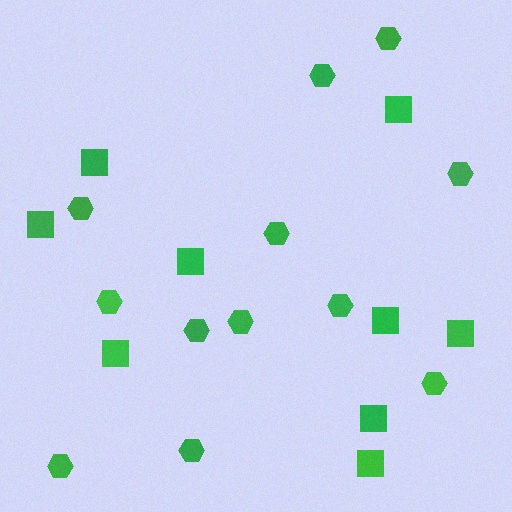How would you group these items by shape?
There are 2 groups: one group of squares (9) and one group of hexagons (12).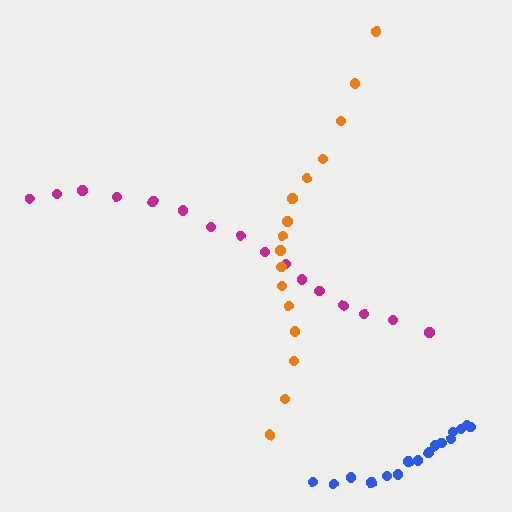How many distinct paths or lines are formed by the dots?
There are 3 distinct paths.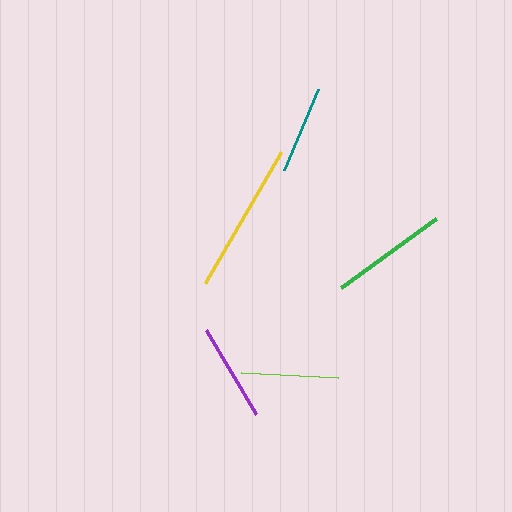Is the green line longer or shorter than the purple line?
The green line is longer than the purple line.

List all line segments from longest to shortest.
From longest to shortest: yellow, green, purple, lime, teal.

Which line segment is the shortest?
The teal line is the shortest at approximately 87 pixels.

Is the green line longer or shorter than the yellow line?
The yellow line is longer than the green line.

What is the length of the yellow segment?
The yellow segment is approximately 151 pixels long.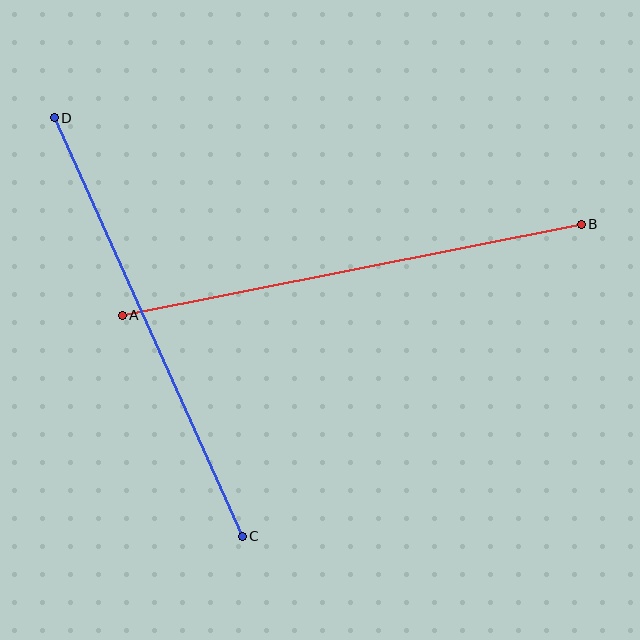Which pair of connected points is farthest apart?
Points A and B are farthest apart.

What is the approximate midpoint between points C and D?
The midpoint is at approximately (148, 327) pixels.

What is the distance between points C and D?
The distance is approximately 459 pixels.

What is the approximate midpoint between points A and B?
The midpoint is at approximately (352, 270) pixels.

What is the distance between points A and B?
The distance is approximately 468 pixels.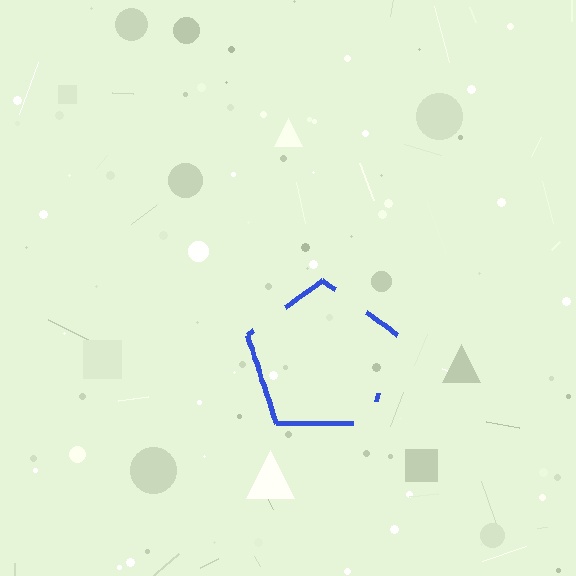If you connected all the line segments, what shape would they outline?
They would outline a pentagon.